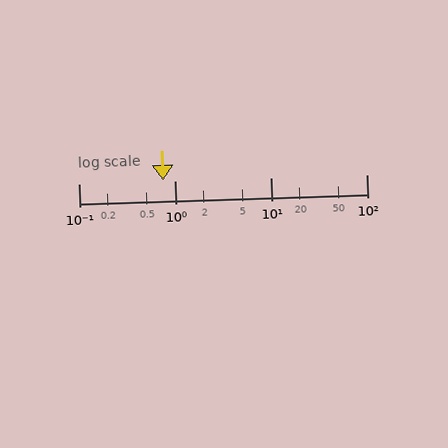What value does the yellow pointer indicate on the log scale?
The pointer indicates approximately 0.75.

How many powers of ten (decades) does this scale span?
The scale spans 3 decades, from 0.1 to 100.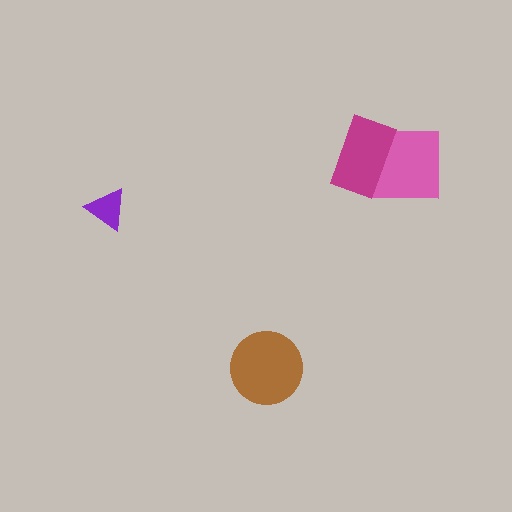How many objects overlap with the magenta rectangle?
1 object overlaps with the magenta rectangle.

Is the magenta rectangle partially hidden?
No, no other shape covers it.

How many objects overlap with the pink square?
1 object overlaps with the pink square.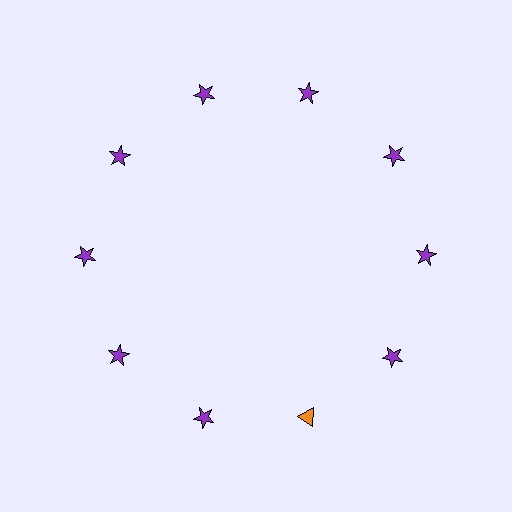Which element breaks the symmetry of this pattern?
The orange triangle at roughly the 5 o'clock position breaks the symmetry. All other shapes are purple stars.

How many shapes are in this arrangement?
There are 10 shapes arranged in a ring pattern.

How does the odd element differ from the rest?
It differs in both color (orange instead of purple) and shape (triangle instead of star).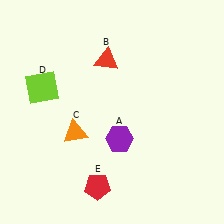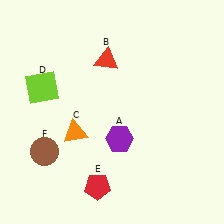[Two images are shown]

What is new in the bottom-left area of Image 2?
A brown circle (F) was added in the bottom-left area of Image 2.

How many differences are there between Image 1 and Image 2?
There is 1 difference between the two images.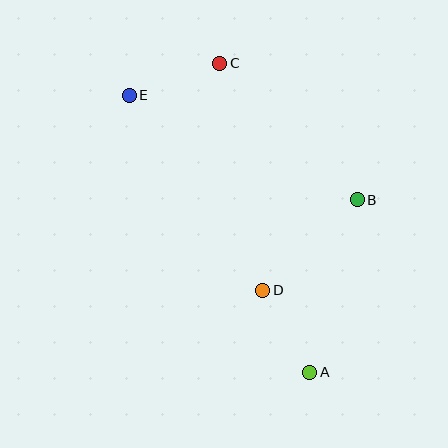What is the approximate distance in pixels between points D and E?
The distance between D and E is approximately 236 pixels.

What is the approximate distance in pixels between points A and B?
The distance between A and B is approximately 179 pixels.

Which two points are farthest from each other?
Points A and E are farthest from each other.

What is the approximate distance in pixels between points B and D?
The distance between B and D is approximately 131 pixels.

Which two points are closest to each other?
Points A and D are closest to each other.